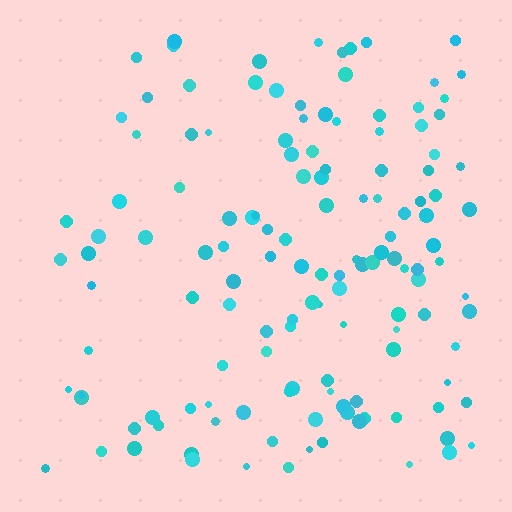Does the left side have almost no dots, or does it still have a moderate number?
Still a moderate number, just noticeably fewer than the right.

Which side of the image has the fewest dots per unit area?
The left.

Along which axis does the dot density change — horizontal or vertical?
Horizontal.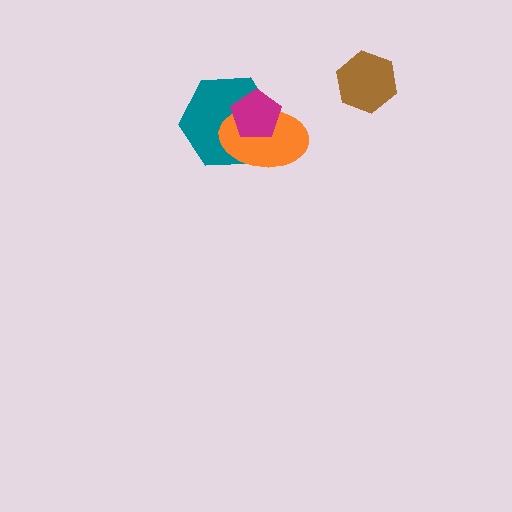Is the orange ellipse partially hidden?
Yes, it is partially covered by another shape.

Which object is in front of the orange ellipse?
The magenta pentagon is in front of the orange ellipse.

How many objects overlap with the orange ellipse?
2 objects overlap with the orange ellipse.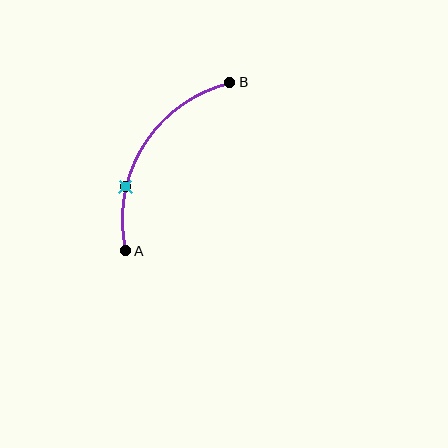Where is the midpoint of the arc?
The arc midpoint is the point on the curve farthest from the straight line joining A and B. It sits to the left of that line.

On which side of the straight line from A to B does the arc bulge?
The arc bulges to the left of the straight line connecting A and B.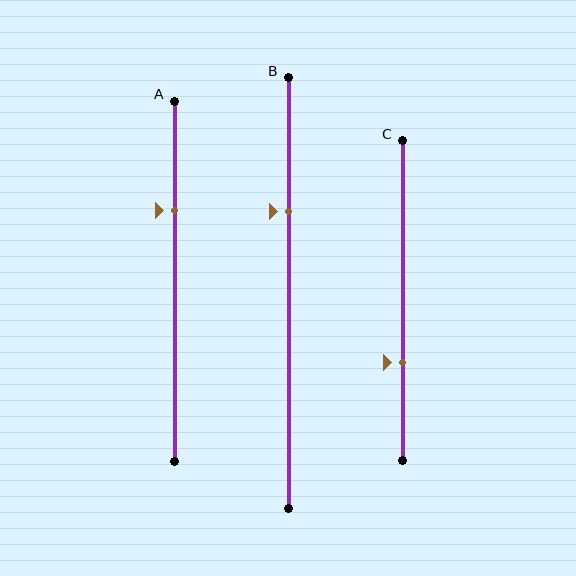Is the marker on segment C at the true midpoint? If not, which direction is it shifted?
No, the marker on segment C is shifted downward by about 20% of the segment length.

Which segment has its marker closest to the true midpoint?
Segment B has its marker closest to the true midpoint.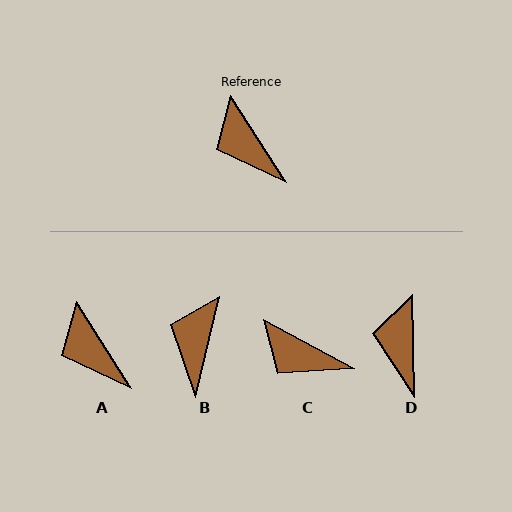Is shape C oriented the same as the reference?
No, it is off by about 29 degrees.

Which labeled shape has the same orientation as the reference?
A.